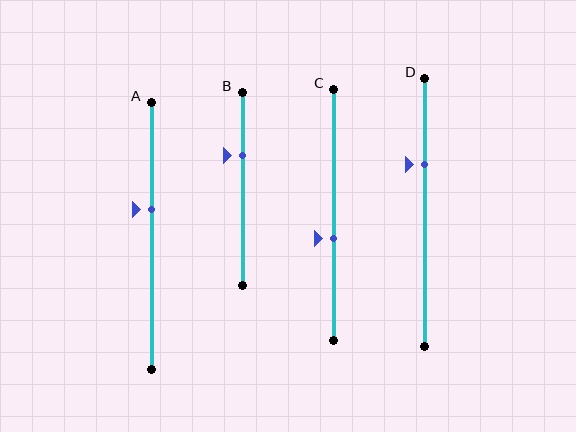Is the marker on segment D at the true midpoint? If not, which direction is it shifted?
No, the marker on segment D is shifted upward by about 18% of the segment length.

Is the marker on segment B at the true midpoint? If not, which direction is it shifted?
No, the marker on segment B is shifted upward by about 18% of the segment length.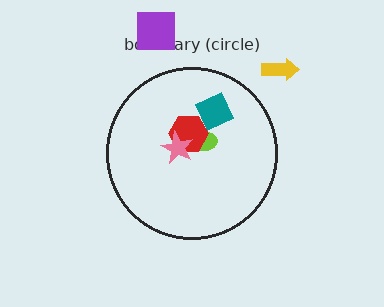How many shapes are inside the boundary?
4 inside, 2 outside.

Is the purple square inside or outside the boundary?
Outside.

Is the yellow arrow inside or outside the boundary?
Outside.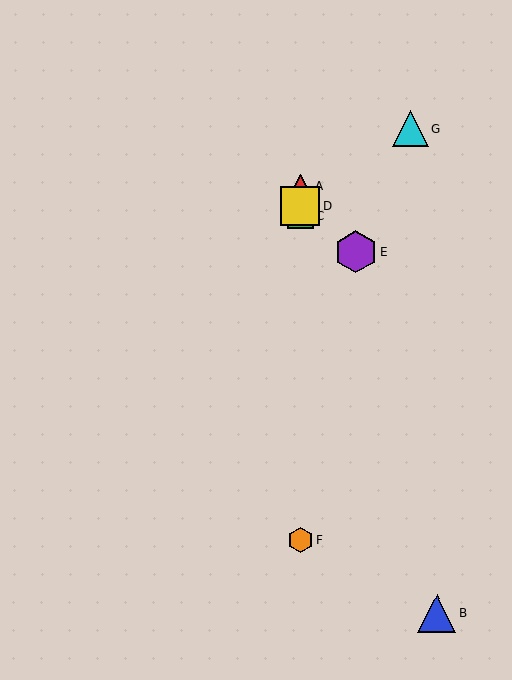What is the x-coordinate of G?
Object G is at x≈411.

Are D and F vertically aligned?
Yes, both are at x≈301.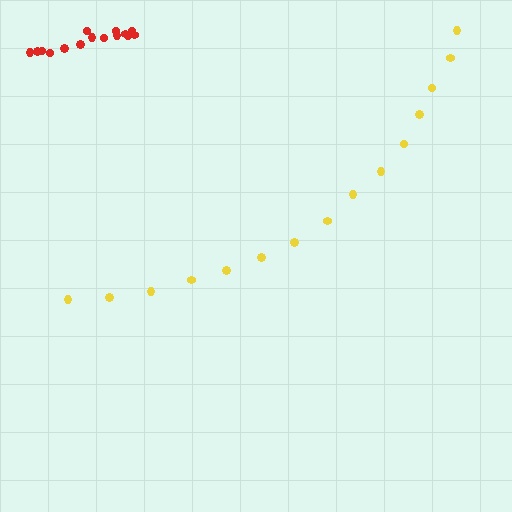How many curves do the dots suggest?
There are 2 distinct paths.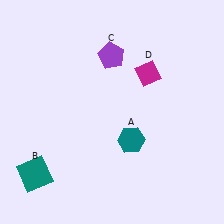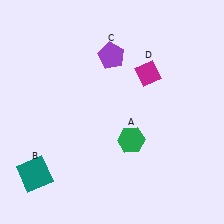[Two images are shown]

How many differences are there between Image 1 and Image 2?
There is 1 difference between the two images.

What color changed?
The hexagon (A) changed from teal in Image 1 to green in Image 2.